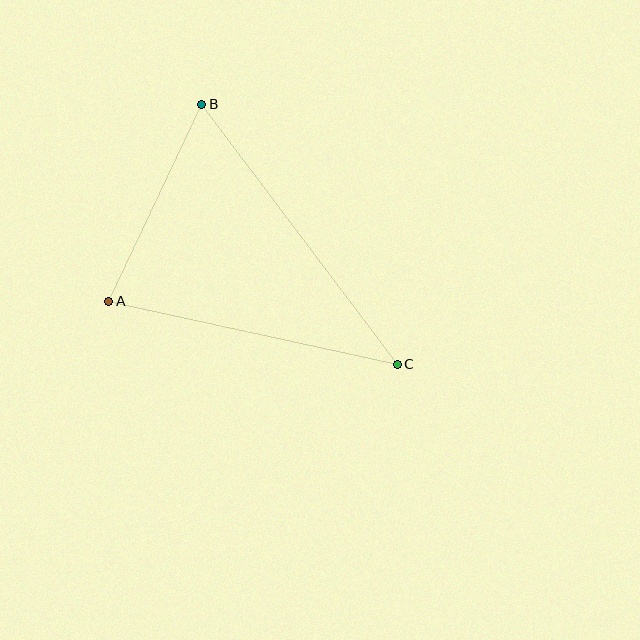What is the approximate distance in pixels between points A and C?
The distance between A and C is approximately 295 pixels.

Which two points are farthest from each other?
Points B and C are farthest from each other.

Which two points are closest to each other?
Points A and B are closest to each other.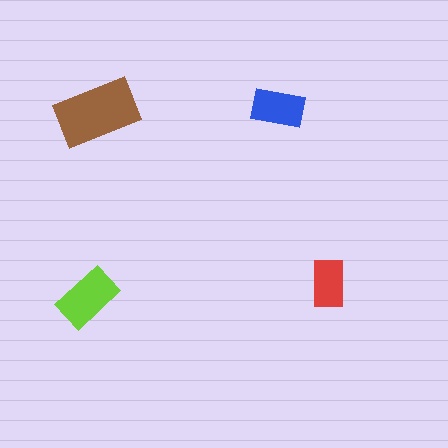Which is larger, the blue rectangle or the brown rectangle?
The brown one.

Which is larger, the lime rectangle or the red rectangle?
The lime one.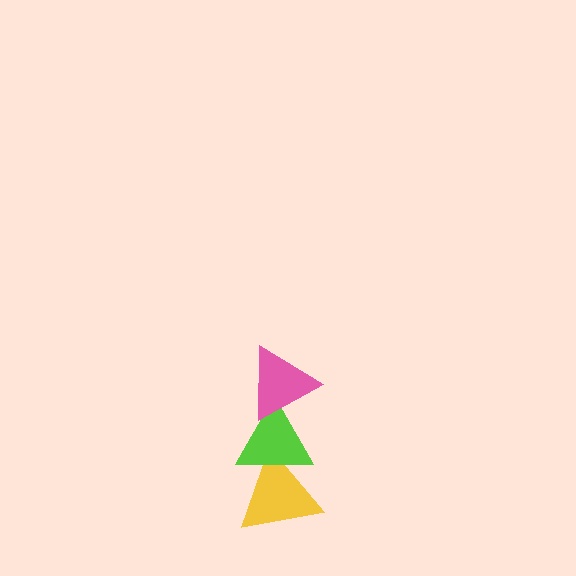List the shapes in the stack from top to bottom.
From top to bottom: the pink triangle, the lime triangle, the yellow triangle.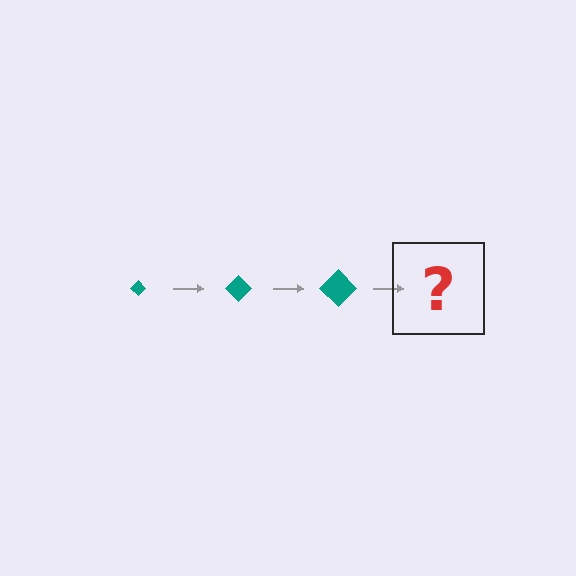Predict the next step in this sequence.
The next step is a teal diamond, larger than the previous one.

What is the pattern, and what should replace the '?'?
The pattern is that the diamond gets progressively larger each step. The '?' should be a teal diamond, larger than the previous one.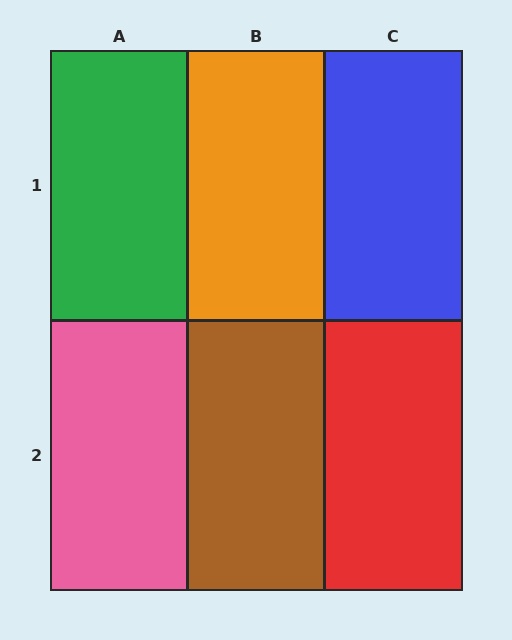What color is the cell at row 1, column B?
Orange.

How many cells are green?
1 cell is green.